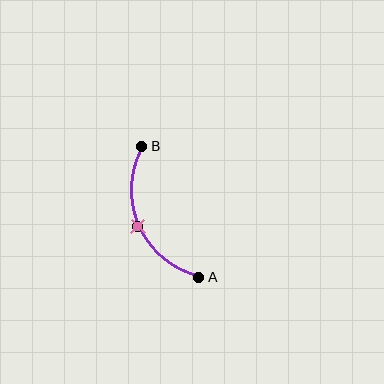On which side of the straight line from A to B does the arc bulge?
The arc bulges to the left of the straight line connecting A and B.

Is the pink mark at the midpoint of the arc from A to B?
Yes. The pink mark lies on the arc at equal arc-length from both A and B — it is the arc midpoint.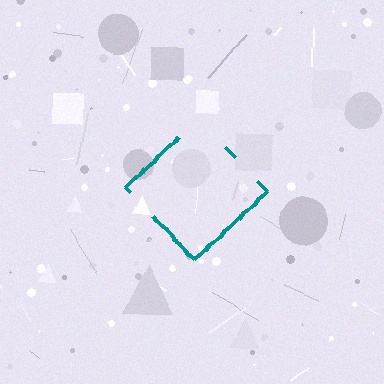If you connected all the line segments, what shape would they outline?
They would outline a diamond.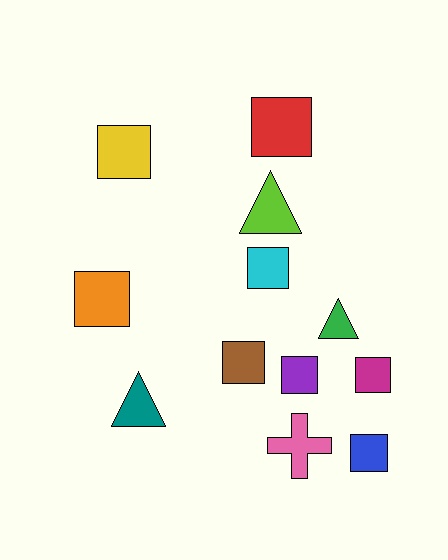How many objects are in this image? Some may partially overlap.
There are 12 objects.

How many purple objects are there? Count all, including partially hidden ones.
There is 1 purple object.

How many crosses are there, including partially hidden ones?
There is 1 cross.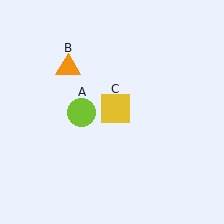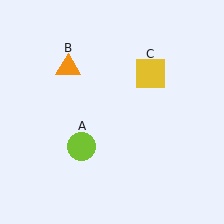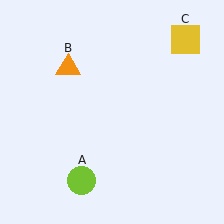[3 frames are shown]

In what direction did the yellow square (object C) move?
The yellow square (object C) moved up and to the right.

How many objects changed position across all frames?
2 objects changed position: lime circle (object A), yellow square (object C).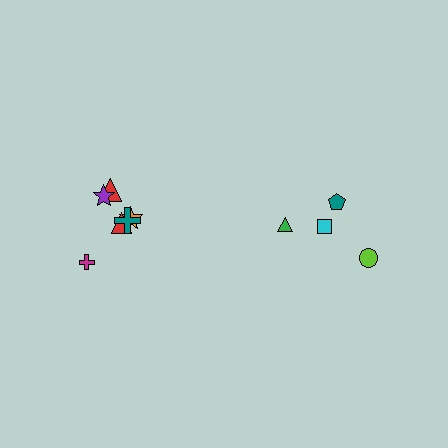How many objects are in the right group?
There are 4 objects.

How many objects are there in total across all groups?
There are 10 objects.